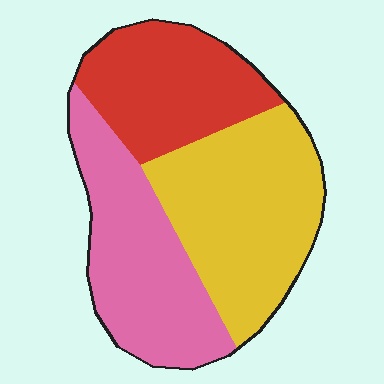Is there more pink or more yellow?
Yellow.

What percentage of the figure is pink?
Pink takes up about one third (1/3) of the figure.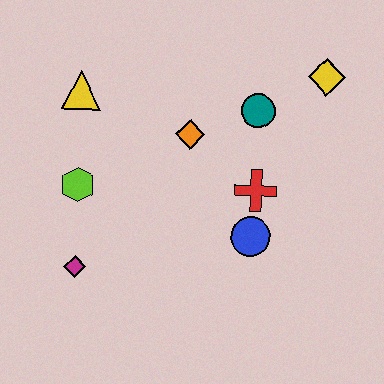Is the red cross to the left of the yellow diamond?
Yes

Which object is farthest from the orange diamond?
The magenta diamond is farthest from the orange diamond.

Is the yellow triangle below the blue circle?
No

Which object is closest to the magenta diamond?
The lime hexagon is closest to the magenta diamond.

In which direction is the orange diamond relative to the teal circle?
The orange diamond is to the left of the teal circle.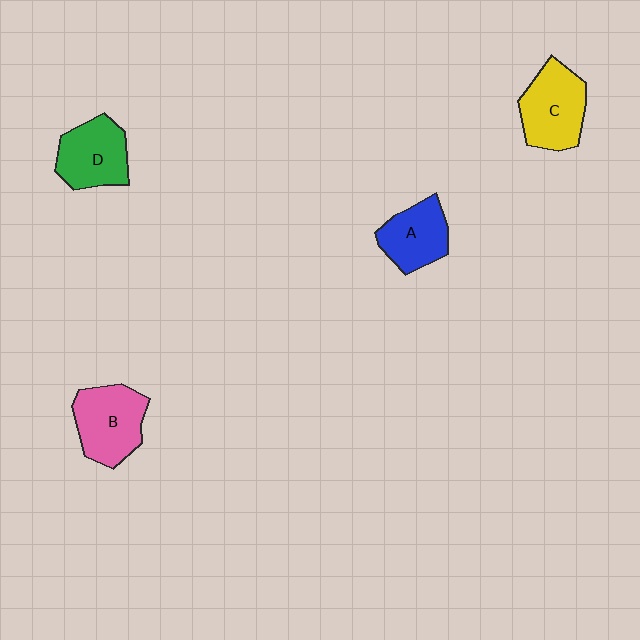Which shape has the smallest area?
Shape A (blue).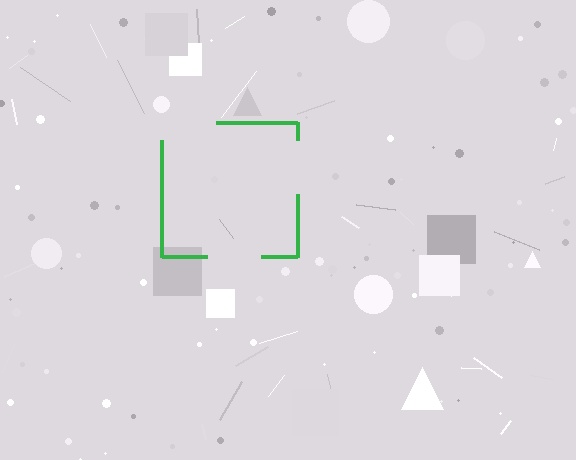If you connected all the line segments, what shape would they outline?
They would outline a square.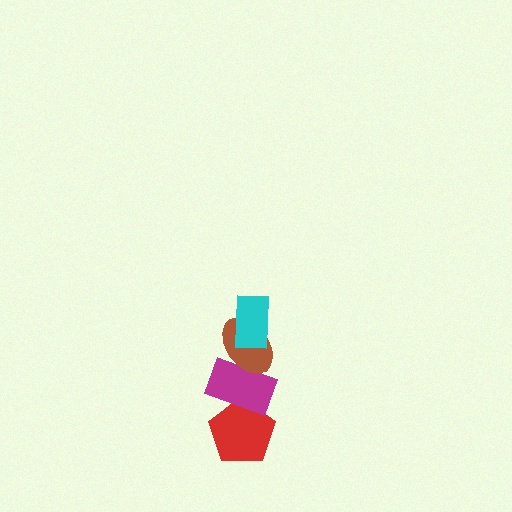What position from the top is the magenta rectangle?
The magenta rectangle is 3rd from the top.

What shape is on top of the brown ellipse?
The cyan rectangle is on top of the brown ellipse.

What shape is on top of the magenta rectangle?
The brown ellipse is on top of the magenta rectangle.